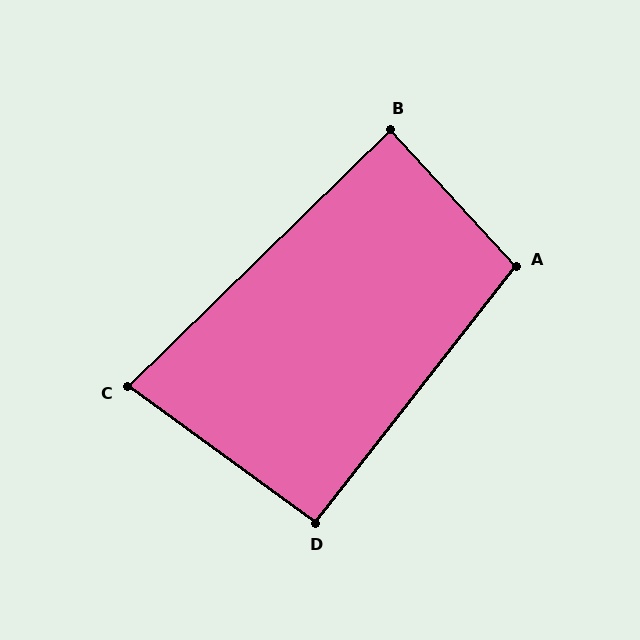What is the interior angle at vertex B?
Approximately 88 degrees (approximately right).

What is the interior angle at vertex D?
Approximately 92 degrees (approximately right).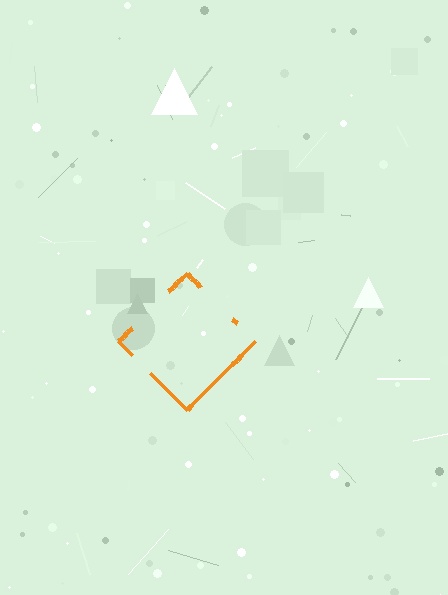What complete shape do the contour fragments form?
The contour fragments form a diamond.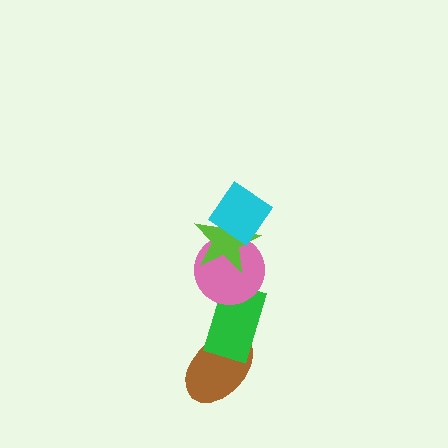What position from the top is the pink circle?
The pink circle is 3rd from the top.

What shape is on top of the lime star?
The cyan diamond is on top of the lime star.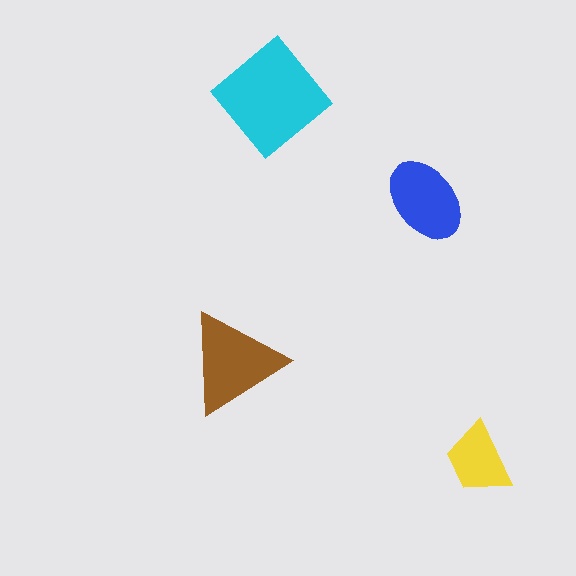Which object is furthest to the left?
The brown triangle is leftmost.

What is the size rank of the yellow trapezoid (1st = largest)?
4th.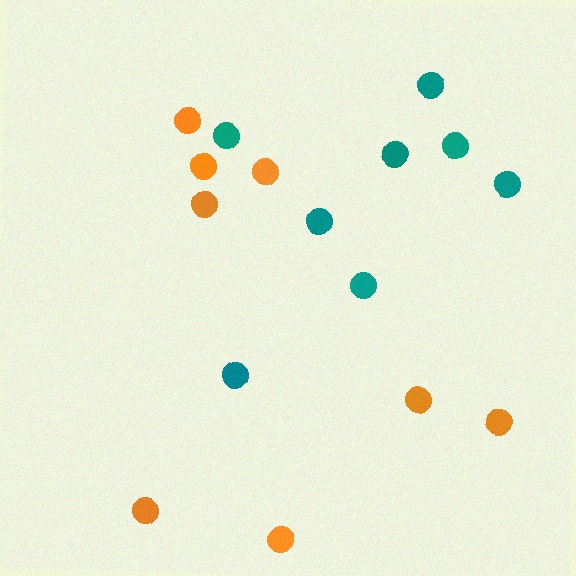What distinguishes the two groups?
There are 2 groups: one group of teal circles (8) and one group of orange circles (8).